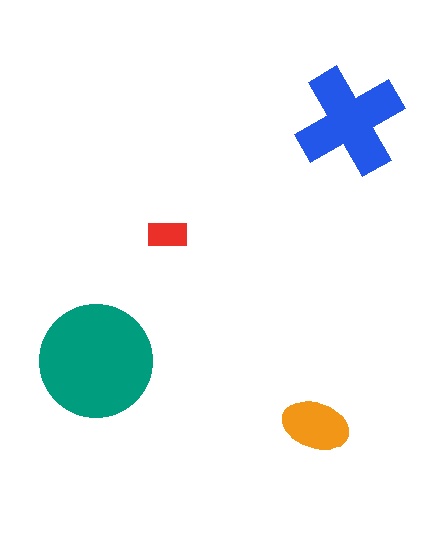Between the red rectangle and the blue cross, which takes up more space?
The blue cross.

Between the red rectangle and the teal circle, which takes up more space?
The teal circle.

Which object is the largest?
The teal circle.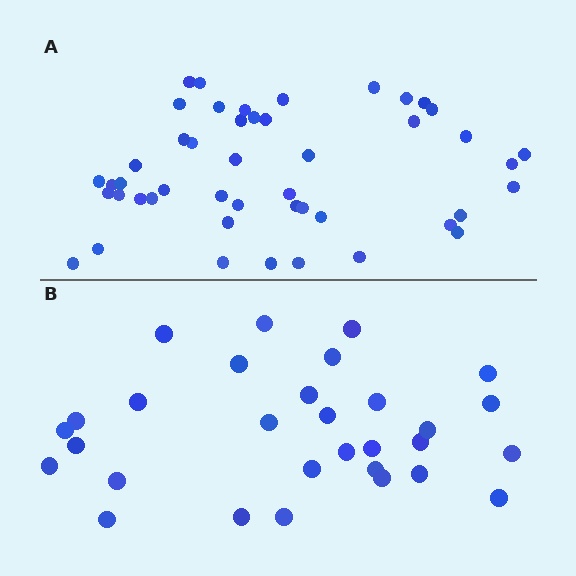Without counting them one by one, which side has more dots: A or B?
Region A (the top region) has more dots.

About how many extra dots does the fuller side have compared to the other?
Region A has approximately 15 more dots than region B.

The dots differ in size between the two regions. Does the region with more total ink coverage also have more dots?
No. Region B has more total ink coverage because its dots are larger, but region A actually contains more individual dots. Total area can be misleading — the number of items is what matters here.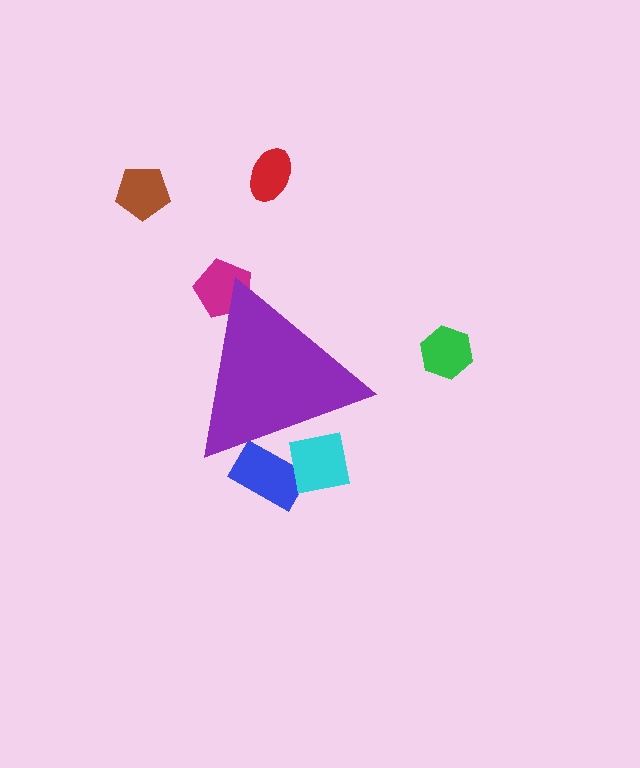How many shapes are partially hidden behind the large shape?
3 shapes are partially hidden.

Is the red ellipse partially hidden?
No, the red ellipse is fully visible.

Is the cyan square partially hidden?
Yes, the cyan square is partially hidden behind the purple triangle.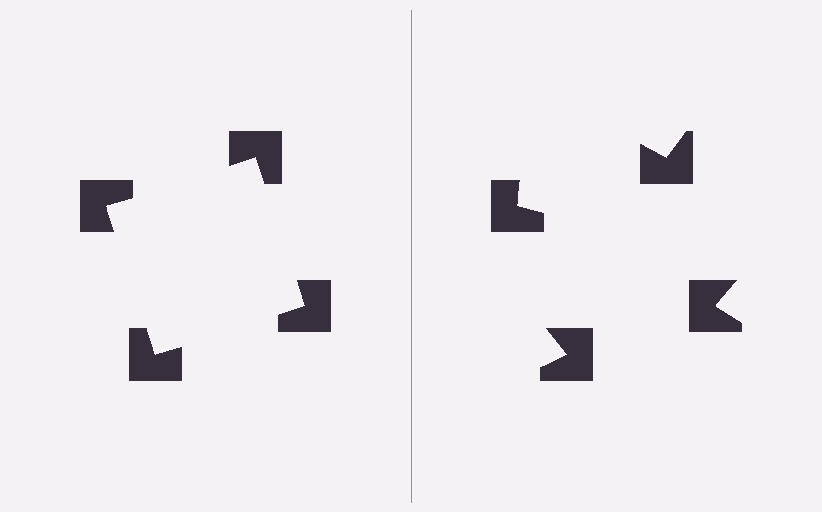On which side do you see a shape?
An illusory square appears on the left side. On the right side the wedge cuts are rotated, so no coherent shape forms.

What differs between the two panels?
The notched squares are positioned identically on both sides; only the wedge orientations differ. On the left they align to a square; on the right they are misaligned.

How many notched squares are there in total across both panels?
8 — 4 on each side.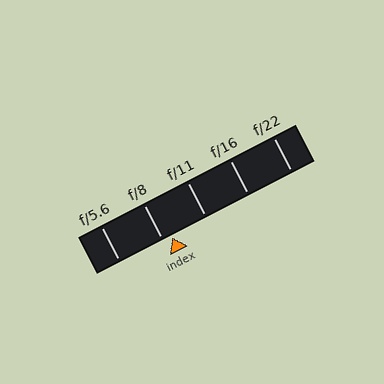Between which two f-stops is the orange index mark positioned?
The index mark is between f/8 and f/11.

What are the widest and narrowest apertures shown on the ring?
The widest aperture shown is f/5.6 and the narrowest is f/22.